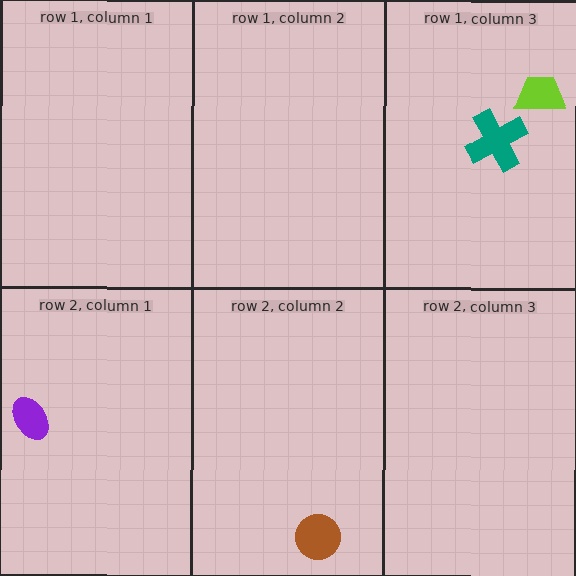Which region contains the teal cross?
The row 1, column 3 region.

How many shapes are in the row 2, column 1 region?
1.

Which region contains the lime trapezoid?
The row 1, column 3 region.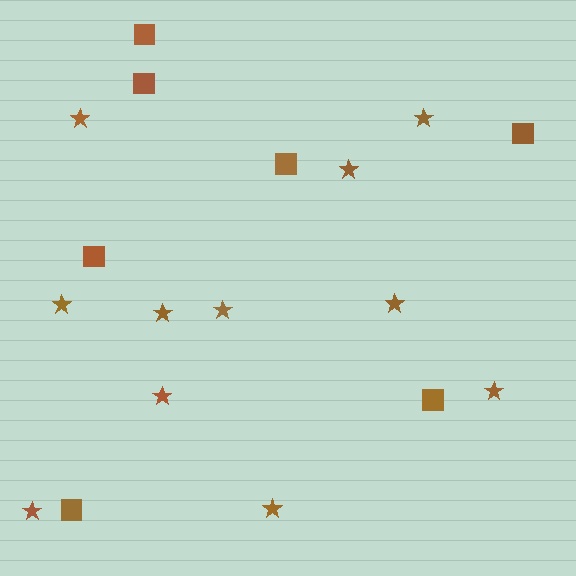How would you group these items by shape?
There are 2 groups: one group of stars (11) and one group of squares (7).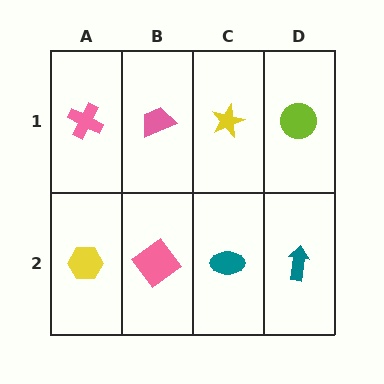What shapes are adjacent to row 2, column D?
A lime circle (row 1, column D), a teal ellipse (row 2, column C).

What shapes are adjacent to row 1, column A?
A yellow hexagon (row 2, column A), a pink trapezoid (row 1, column B).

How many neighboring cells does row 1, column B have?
3.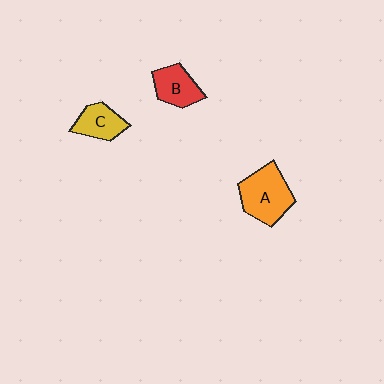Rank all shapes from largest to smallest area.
From largest to smallest: A (orange), B (red), C (yellow).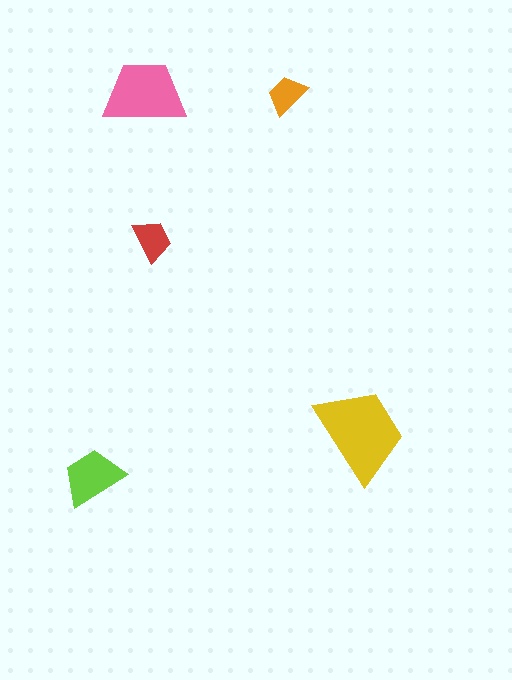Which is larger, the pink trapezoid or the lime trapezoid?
The pink one.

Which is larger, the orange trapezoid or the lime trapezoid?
The lime one.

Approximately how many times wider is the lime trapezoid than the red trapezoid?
About 1.5 times wider.